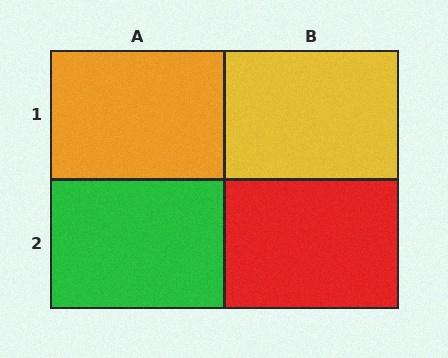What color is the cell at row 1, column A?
Orange.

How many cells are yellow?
1 cell is yellow.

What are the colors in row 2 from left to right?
Green, red.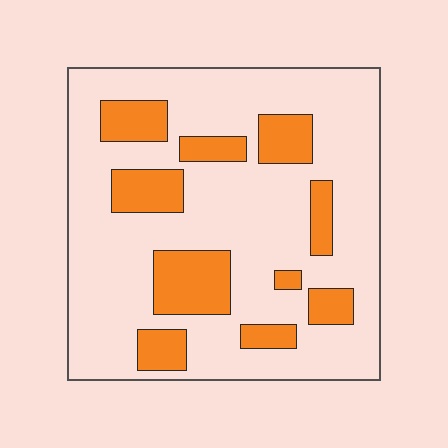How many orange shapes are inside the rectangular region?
10.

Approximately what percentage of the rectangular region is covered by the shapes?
Approximately 25%.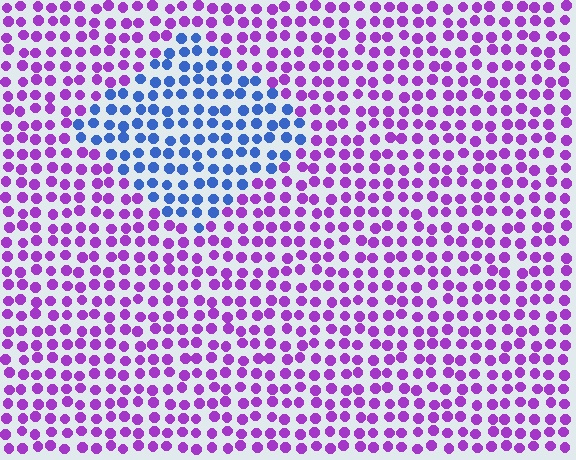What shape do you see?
I see a diamond.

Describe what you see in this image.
The image is filled with small purple elements in a uniform arrangement. A diamond-shaped region is visible where the elements are tinted to a slightly different hue, forming a subtle color boundary.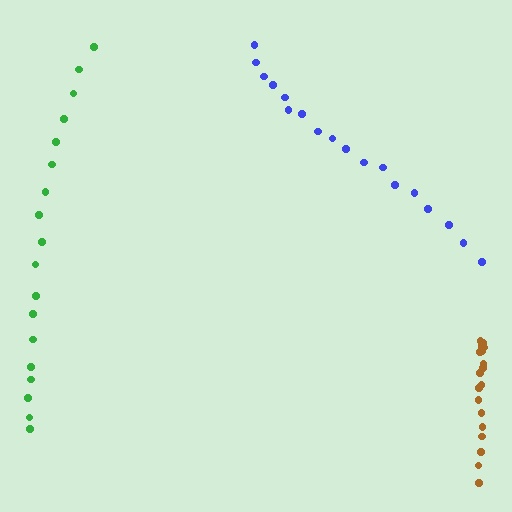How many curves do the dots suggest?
There are 3 distinct paths.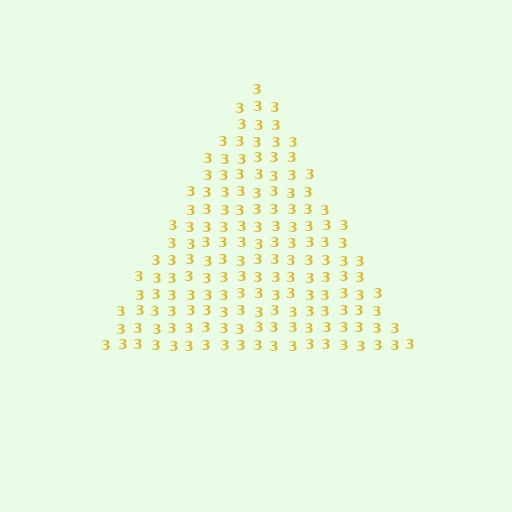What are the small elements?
The small elements are digit 3's.